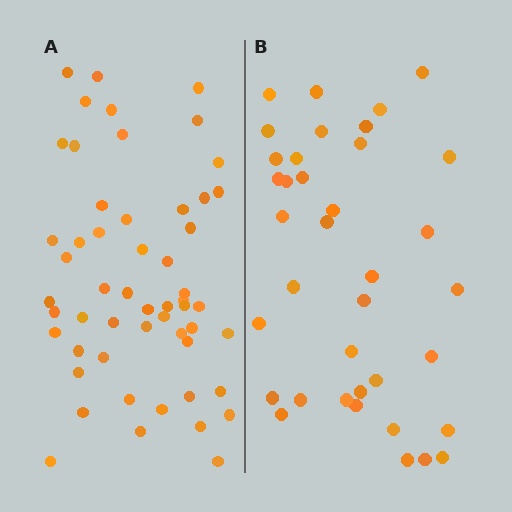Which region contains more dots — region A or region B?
Region A (the left region) has more dots.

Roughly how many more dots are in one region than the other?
Region A has approximately 15 more dots than region B.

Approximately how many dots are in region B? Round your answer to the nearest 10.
About 40 dots. (The exact count is 37, which rounds to 40.)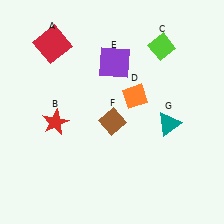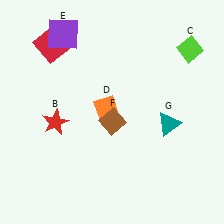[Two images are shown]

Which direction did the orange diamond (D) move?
The orange diamond (D) moved left.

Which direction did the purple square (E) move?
The purple square (E) moved left.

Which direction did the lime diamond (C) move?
The lime diamond (C) moved right.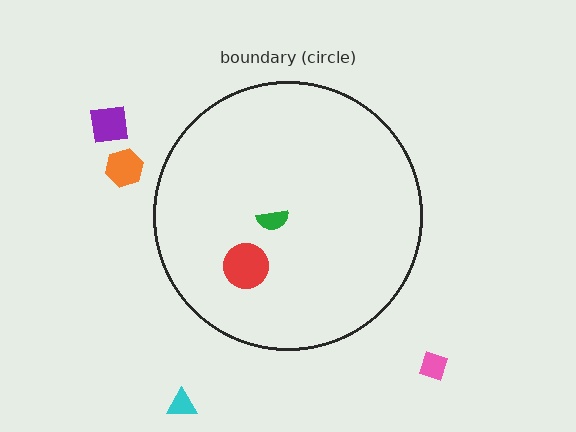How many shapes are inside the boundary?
2 inside, 4 outside.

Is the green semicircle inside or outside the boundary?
Inside.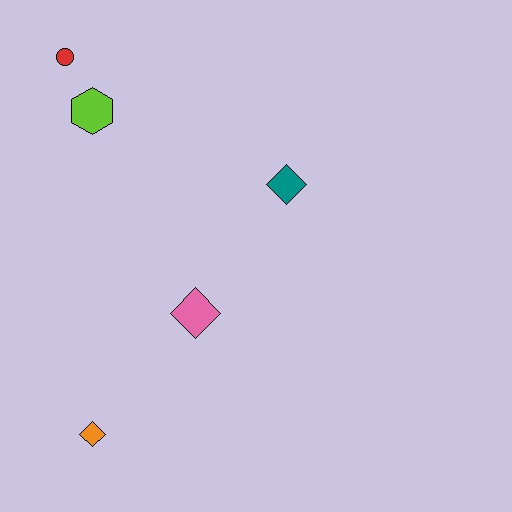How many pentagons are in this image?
There are no pentagons.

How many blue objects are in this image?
There are no blue objects.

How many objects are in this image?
There are 5 objects.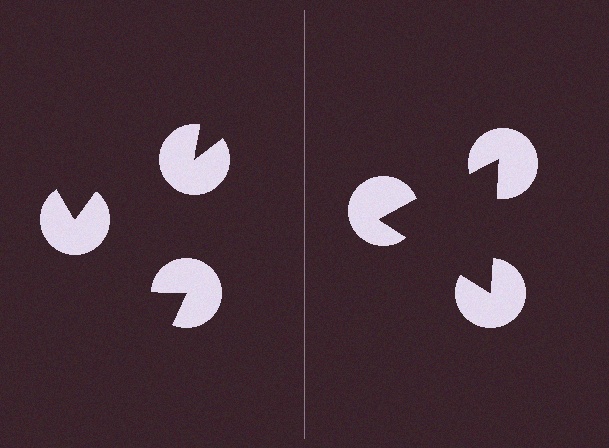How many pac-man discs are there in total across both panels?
6 — 3 on each side.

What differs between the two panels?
The pac-man discs are positioned identically on both sides; only the wedge orientations differ. On the right they align to a triangle; on the left they are misaligned.